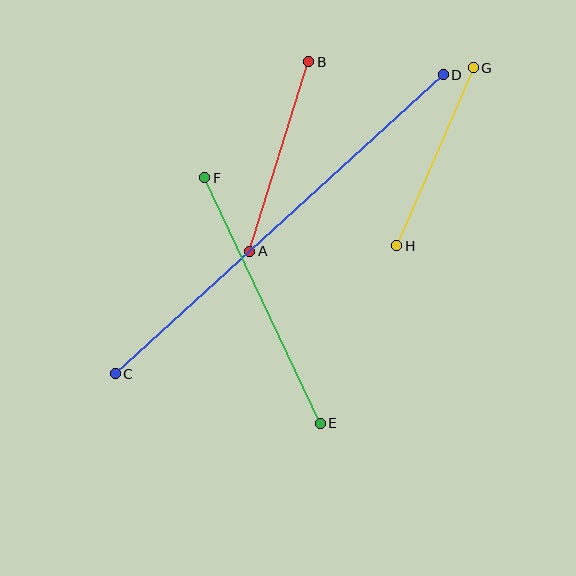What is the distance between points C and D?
The distance is approximately 444 pixels.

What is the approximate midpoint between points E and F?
The midpoint is at approximately (263, 300) pixels.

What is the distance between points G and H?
The distance is approximately 194 pixels.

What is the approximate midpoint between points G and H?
The midpoint is at approximately (435, 157) pixels.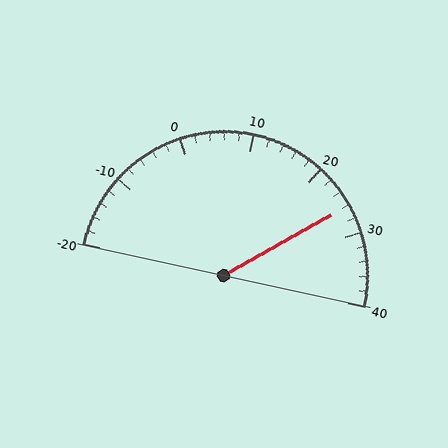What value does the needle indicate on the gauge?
The needle indicates approximately 26.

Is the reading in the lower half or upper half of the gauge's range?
The reading is in the upper half of the range (-20 to 40).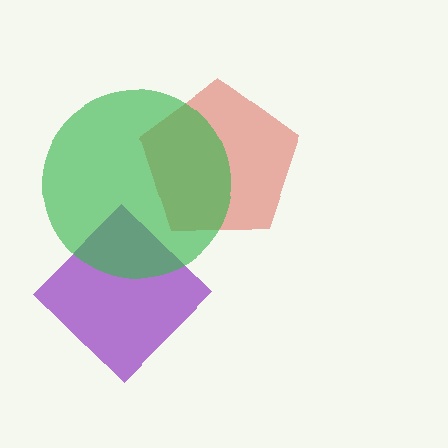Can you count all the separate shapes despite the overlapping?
Yes, there are 3 separate shapes.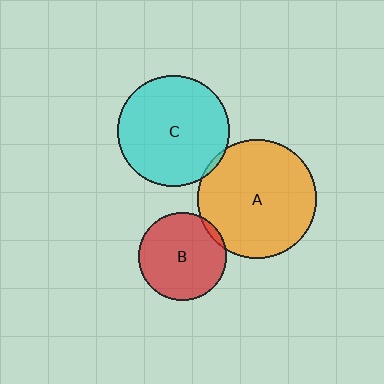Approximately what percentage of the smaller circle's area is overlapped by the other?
Approximately 5%.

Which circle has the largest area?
Circle A (orange).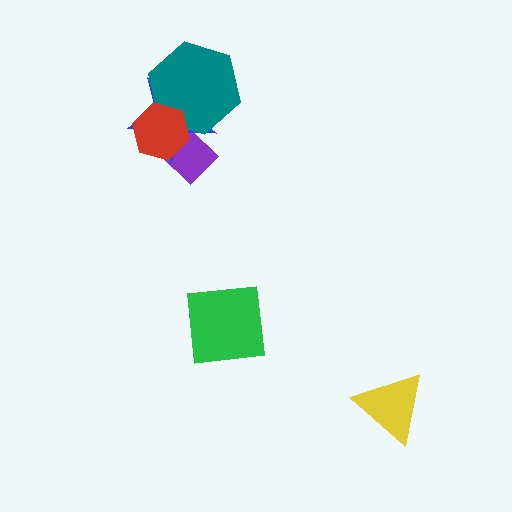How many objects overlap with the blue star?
3 objects overlap with the blue star.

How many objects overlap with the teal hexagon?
3 objects overlap with the teal hexagon.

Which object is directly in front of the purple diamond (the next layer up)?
The blue star is directly in front of the purple diamond.